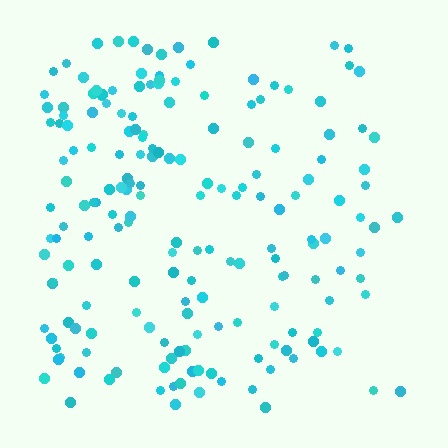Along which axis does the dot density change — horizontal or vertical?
Horizontal.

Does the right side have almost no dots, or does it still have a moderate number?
Still a moderate number, just noticeably fewer than the left.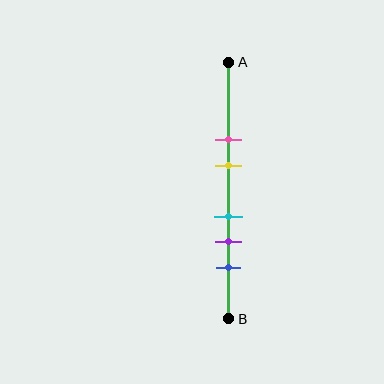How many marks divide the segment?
There are 5 marks dividing the segment.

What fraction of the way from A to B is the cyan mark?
The cyan mark is approximately 60% (0.6) of the way from A to B.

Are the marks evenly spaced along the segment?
No, the marks are not evenly spaced.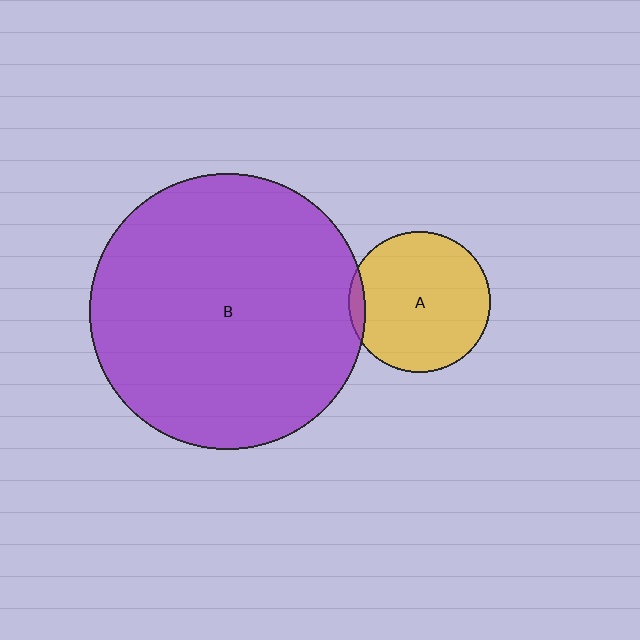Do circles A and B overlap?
Yes.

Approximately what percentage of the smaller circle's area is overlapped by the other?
Approximately 5%.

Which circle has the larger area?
Circle B (purple).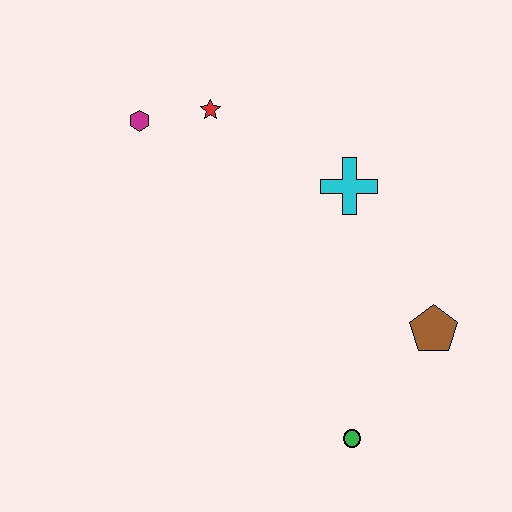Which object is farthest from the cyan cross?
The green circle is farthest from the cyan cross.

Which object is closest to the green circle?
The brown pentagon is closest to the green circle.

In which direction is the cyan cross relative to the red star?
The cyan cross is to the right of the red star.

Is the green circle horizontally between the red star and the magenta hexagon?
No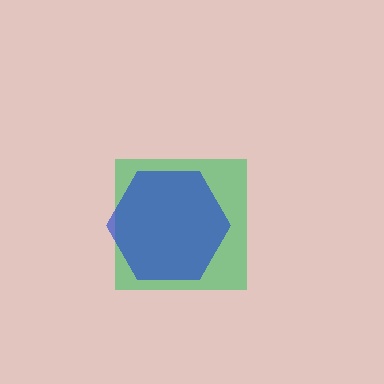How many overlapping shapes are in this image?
There are 2 overlapping shapes in the image.